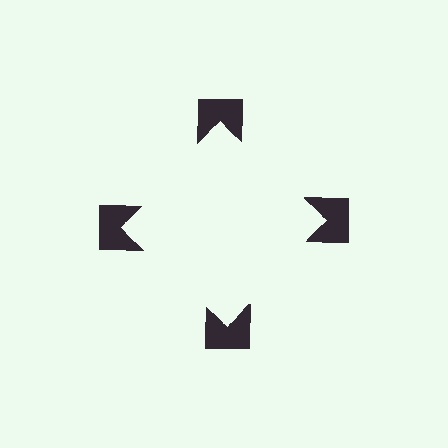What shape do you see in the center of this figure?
An illusory square — its edges are inferred from the aligned wedge cuts in the notched squares, not physically drawn.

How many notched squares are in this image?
There are 4 — one at each vertex of the illusory square.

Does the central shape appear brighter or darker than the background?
It typically appears slightly brighter than the background, even though no actual brightness change is drawn.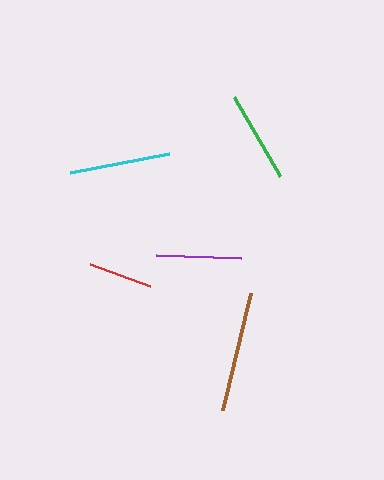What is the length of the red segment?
The red segment is approximately 64 pixels long.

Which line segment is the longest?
The brown line is the longest at approximately 121 pixels.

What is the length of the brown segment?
The brown segment is approximately 121 pixels long.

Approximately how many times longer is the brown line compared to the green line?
The brown line is approximately 1.3 times the length of the green line.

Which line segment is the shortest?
The red line is the shortest at approximately 64 pixels.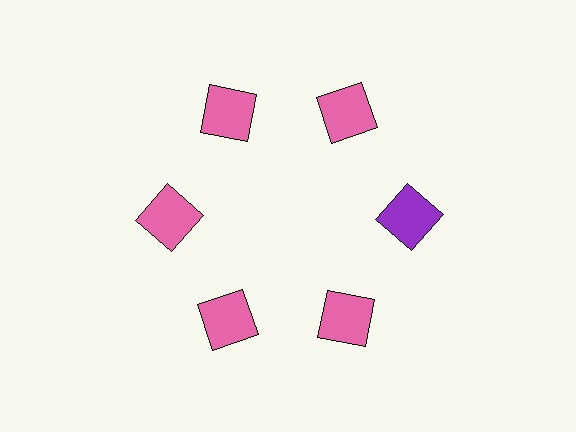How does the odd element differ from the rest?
It has a different color: purple instead of pink.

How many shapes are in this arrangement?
There are 6 shapes arranged in a ring pattern.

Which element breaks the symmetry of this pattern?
The purple square at roughly the 3 o'clock position breaks the symmetry. All other shapes are pink squares.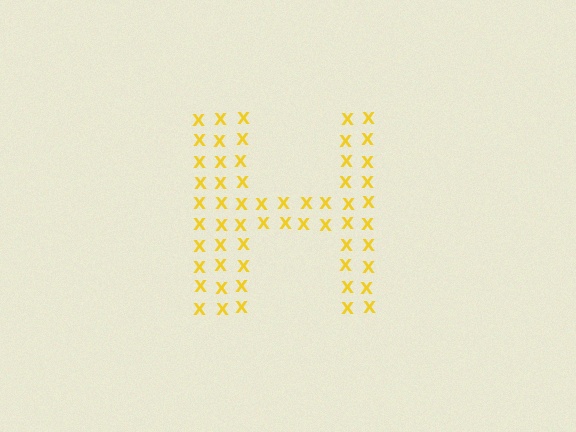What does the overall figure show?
The overall figure shows the letter H.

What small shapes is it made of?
It is made of small letter X's.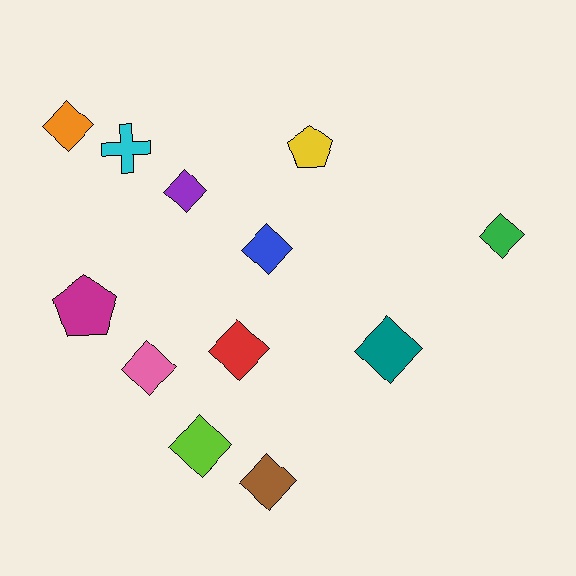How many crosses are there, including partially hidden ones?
There is 1 cross.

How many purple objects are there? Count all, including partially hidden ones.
There is 1 purple object.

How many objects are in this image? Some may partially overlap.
There are 12 objects.